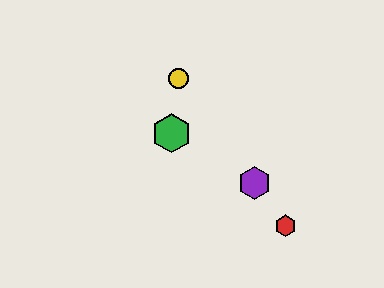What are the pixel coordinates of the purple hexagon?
The purple hexagon is at (254, 183).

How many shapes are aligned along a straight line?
4 shapes (the red hexagon, the blue diamond, the yellow circle, the purple hexagon) are aligned along a straight line.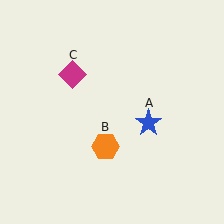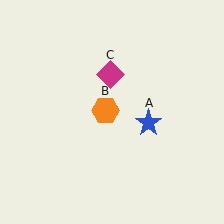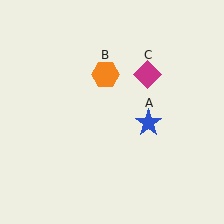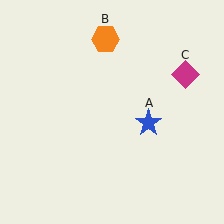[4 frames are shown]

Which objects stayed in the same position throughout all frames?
Blue star (object A) remained stationary.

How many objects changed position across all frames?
2 objects changed position: orange hexagon (object B), magenta diamond (object C).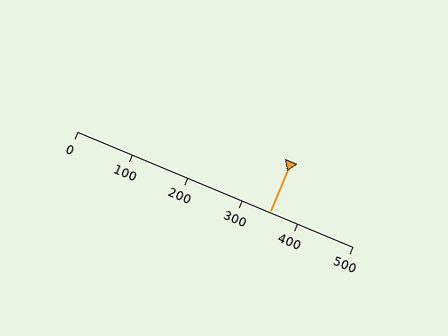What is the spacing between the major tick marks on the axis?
The major ticks are spaced 100 apart.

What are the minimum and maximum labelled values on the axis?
The axis runs from 0 to 500.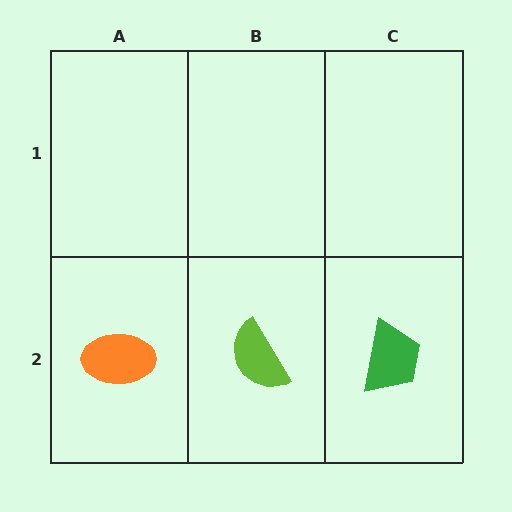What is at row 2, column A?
An orange ellipse.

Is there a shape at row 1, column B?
No, that cell is empty.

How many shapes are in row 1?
0 shapes.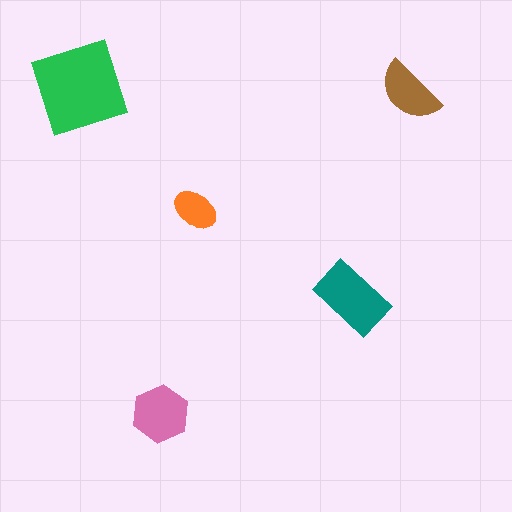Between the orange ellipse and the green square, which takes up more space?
The green square.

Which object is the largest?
The green square.